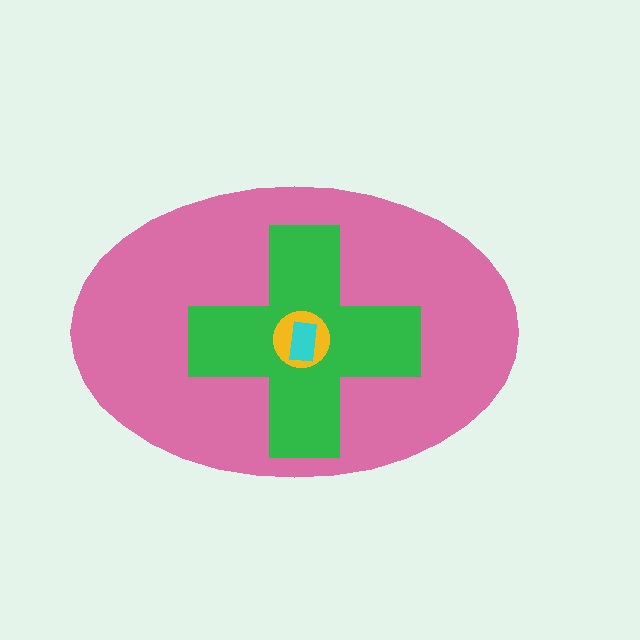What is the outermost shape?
The pink ellipse.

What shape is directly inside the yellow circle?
The cyan rectangle.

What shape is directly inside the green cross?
The yellow circle.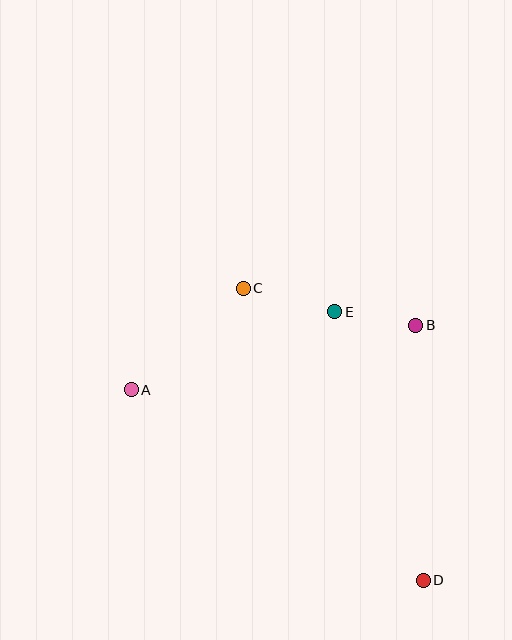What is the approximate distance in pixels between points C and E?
The distance between C and E is approximately 95 pixels.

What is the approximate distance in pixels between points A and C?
The distance between A and C is approximately 151 pixels.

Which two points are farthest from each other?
Points A and D are farthest from each other.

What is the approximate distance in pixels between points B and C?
The distance between B and C is approximately 176 pixels.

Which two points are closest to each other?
Points B and E are closest to each other.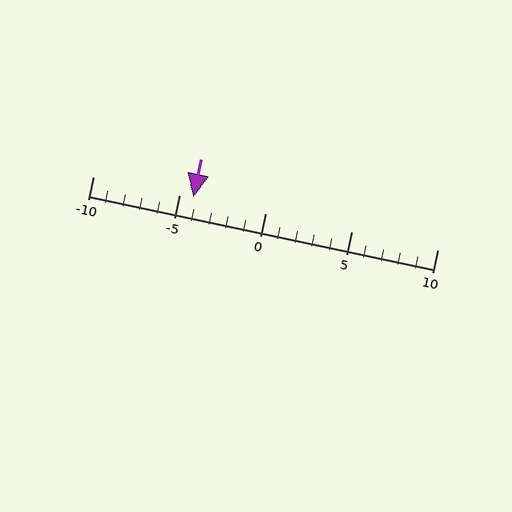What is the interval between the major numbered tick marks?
The major tick marks are spaced 5 units apart.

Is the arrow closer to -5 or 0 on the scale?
The arrow is closer to -5.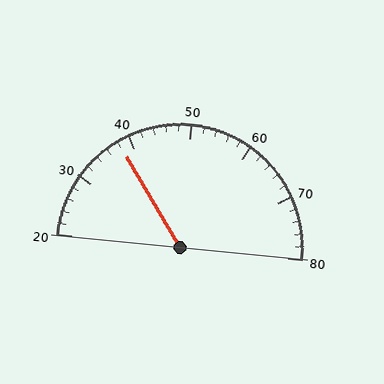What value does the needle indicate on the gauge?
The needle indicates approximately 38.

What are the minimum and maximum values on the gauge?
The gauge ranges from 20 to 80.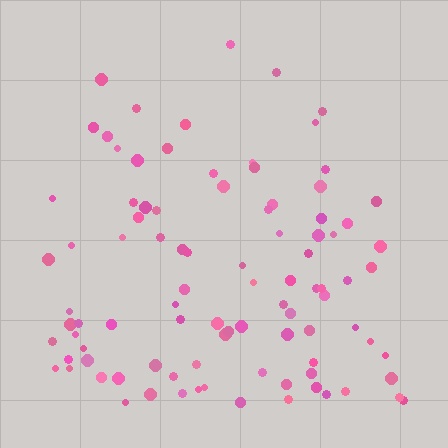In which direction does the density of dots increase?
From top to bottom, with the bottom side densest.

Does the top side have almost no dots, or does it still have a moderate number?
Still a moderate number, just noticeably fewer than the bottom.